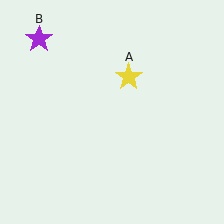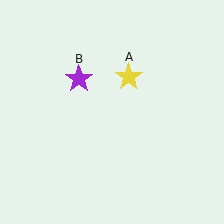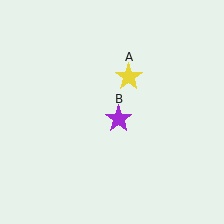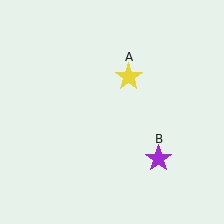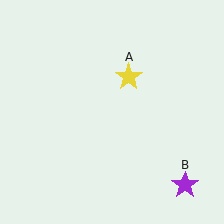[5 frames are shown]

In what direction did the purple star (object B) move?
The purple star (object B) moved down and to the right.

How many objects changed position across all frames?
1 object changed position: purple star (object B).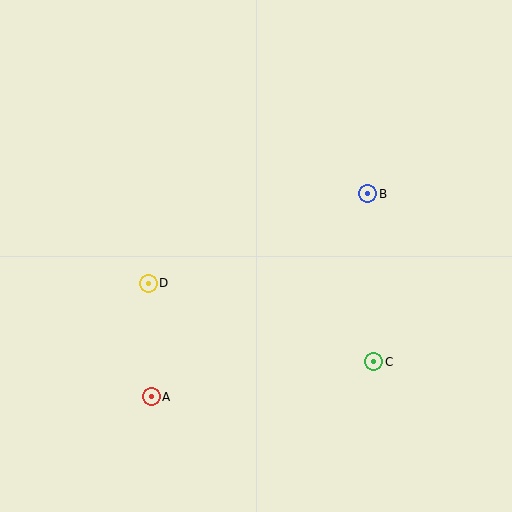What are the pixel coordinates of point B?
Point B is at (368, 194).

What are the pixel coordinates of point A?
Point A is at (151, 397).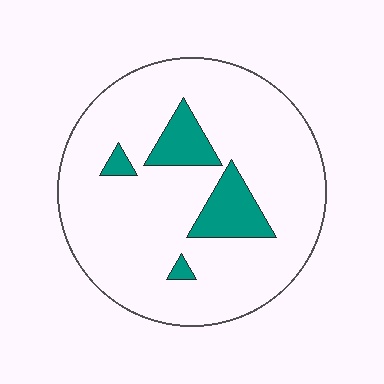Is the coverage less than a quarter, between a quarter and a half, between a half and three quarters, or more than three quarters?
Less than a quarter.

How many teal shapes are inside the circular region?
4.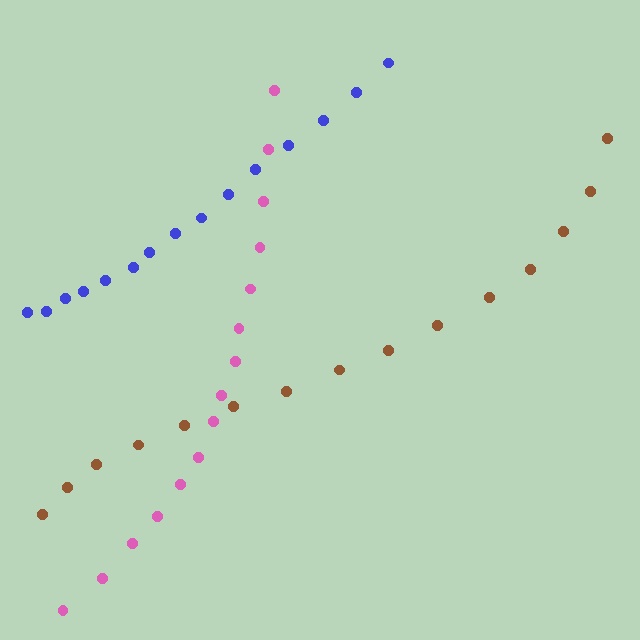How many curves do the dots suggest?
There are 3 distinct paths.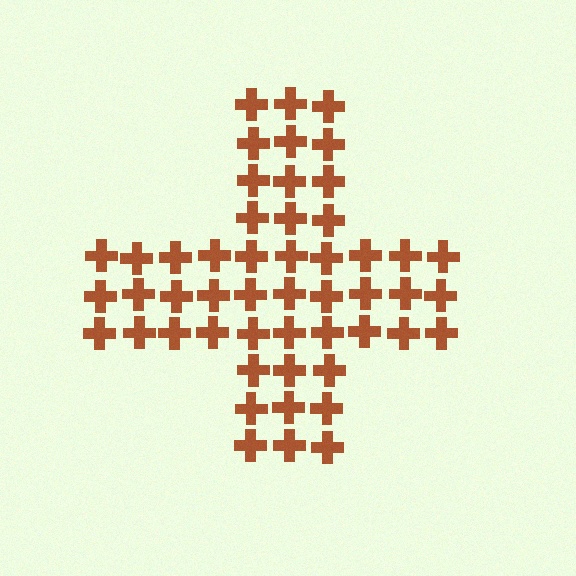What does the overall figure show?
The overall figure shows a cross.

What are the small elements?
The small elements are crosses.